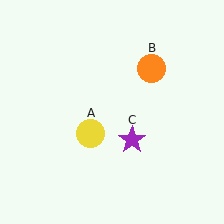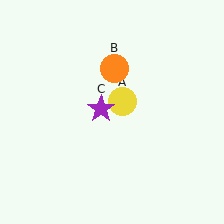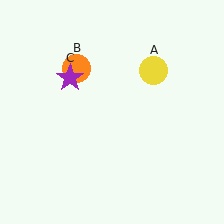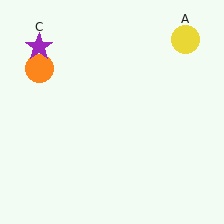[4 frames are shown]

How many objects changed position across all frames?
3 objects changed position: yellow circle (object A), orange circle (object B), purple star (object C).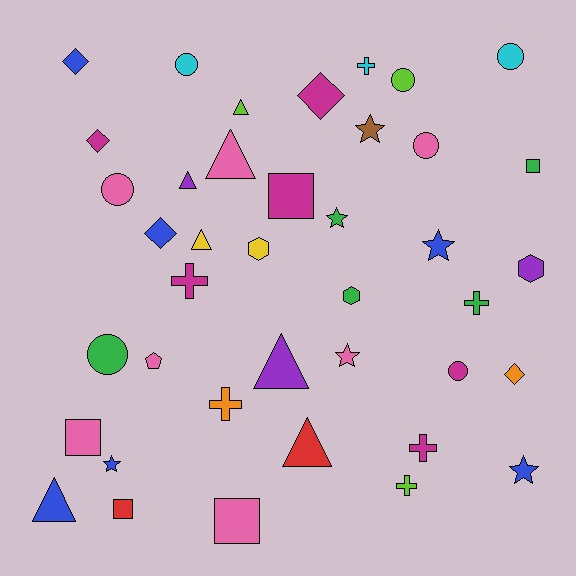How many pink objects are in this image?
There are 7 pink objects.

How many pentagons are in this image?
There is 1 pentagon.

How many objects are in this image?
There are 40 objects.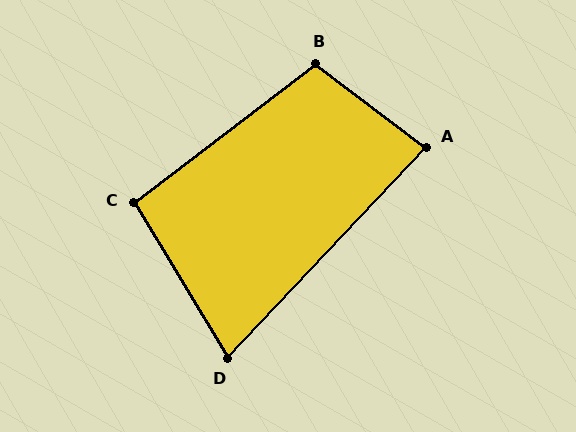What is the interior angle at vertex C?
Approximately 96 degrees (obtuse).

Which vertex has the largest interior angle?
B, at approximately 106 degrees.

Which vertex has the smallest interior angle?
D, at approximately 74 degrees.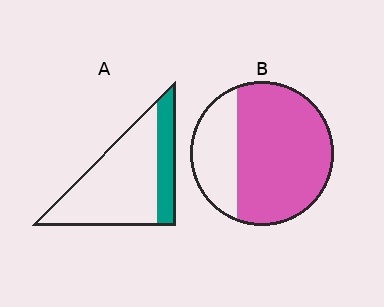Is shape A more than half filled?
No.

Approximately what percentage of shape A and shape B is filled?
A is approximately 25% and B is approximately 70%.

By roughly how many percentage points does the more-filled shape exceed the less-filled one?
By roughly 45 percentage points (B over A).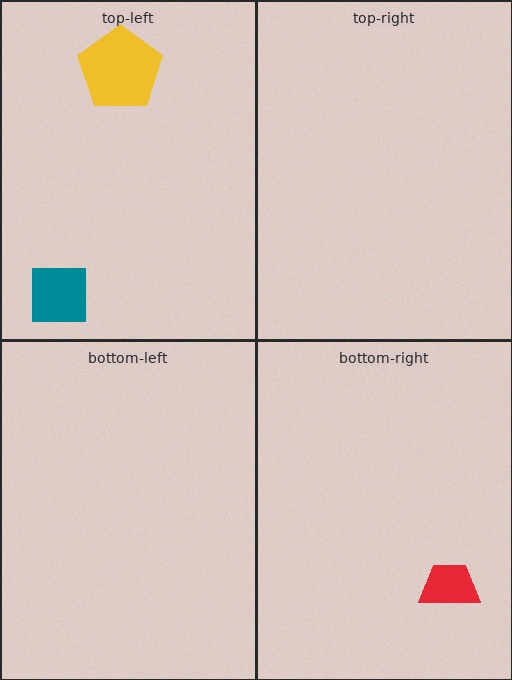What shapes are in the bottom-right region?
The red trapezoid.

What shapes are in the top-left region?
The teal square, the yellow pentagon.